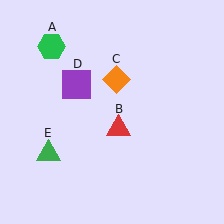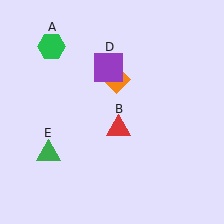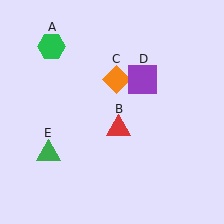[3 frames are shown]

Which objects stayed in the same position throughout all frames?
Green hexagon (object A) and red triangle (object B) and orange diamond (object C) and green triangle (object E) remained stationary.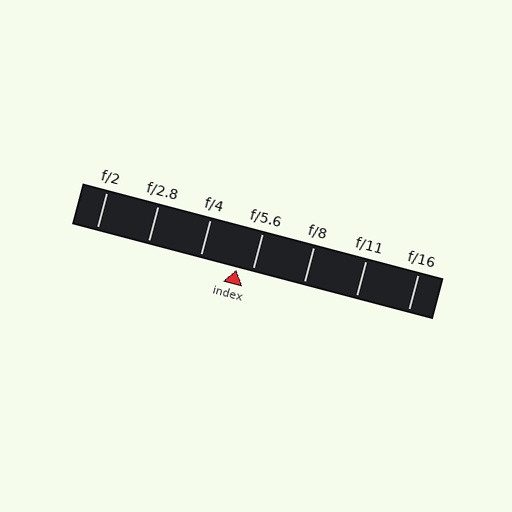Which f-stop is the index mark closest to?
The index mark is closest to f/5.6.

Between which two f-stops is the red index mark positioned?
The index mark is between f/4 and f/5.6.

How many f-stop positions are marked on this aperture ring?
There are 7 f-stop positions marked.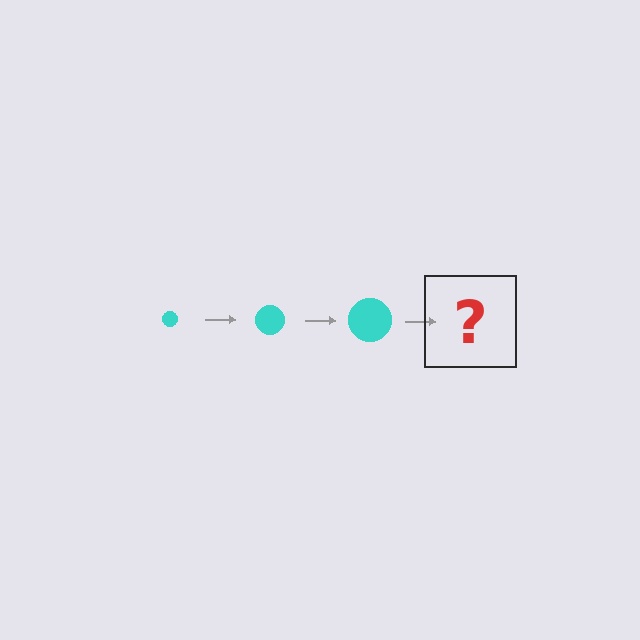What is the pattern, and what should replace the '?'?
The pattern is that the circle gets progressively larger each step. The '?' should be a cyan circle, larger than the previous one.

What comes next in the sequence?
The next element should be a cyan circle, larger than the previous one.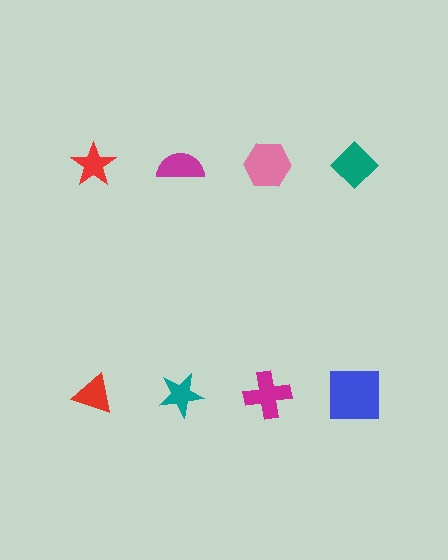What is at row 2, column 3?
A magenta cross.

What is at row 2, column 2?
A teal star.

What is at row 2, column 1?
A red triangle.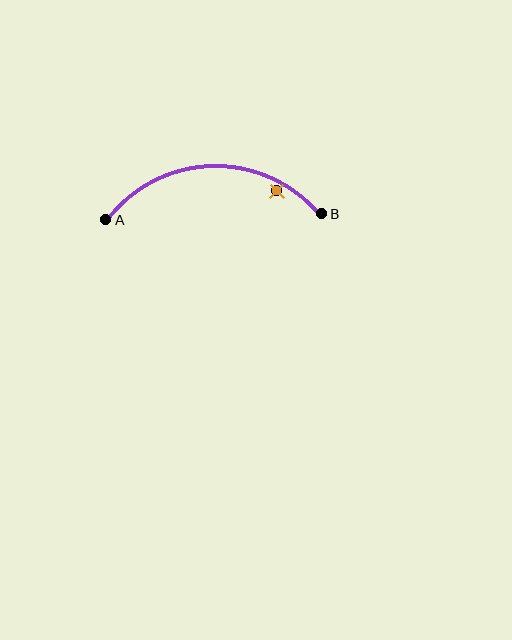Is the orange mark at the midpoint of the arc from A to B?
No — the orange mark does not lie on the arc at all. It sits slightly inside the curve.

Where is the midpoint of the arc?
The arc midpoint is the point on the curve farthest from the straight line joining A and B. It sits above that line.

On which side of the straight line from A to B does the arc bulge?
The arc bulges above the straight line connecting A and B.